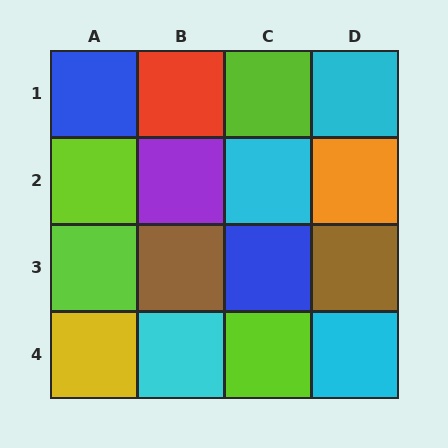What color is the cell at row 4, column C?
Lime.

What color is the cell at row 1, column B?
Red.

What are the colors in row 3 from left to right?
Lime, brown, blue, brown.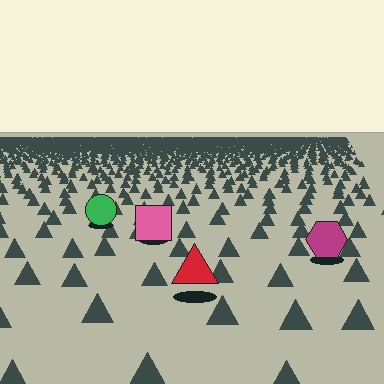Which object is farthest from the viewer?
The green circle is farthest from the viewer. It appears smaller and the ground texture around it is denser.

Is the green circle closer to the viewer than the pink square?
No. The pink square is closer — you can tell from the texture gradient: the ground texture is coarser near it.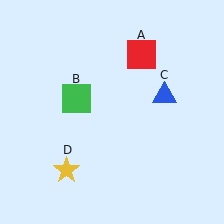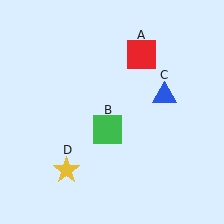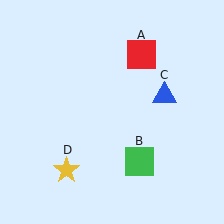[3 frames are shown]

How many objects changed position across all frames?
1 object changed position: green square (object B).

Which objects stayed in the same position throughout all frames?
Red square (object A) and blue triangle (object C) and yellow star (object D) remained stationary.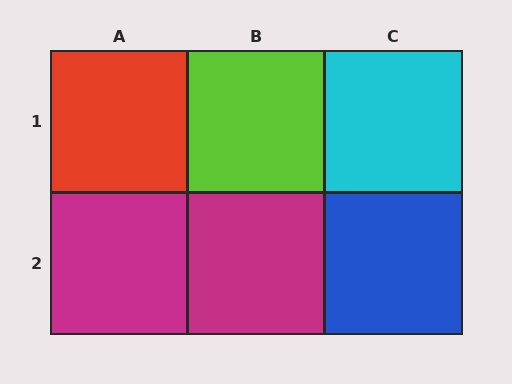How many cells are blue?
1 cell is blue.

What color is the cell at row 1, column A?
Red.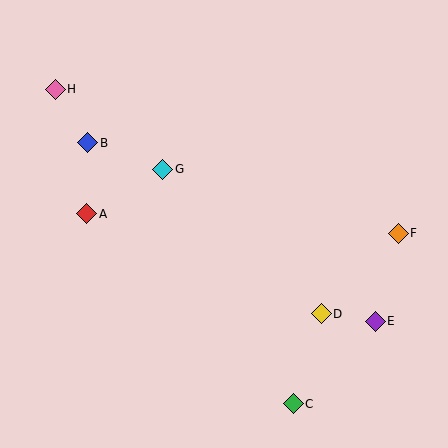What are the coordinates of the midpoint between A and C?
The midpoint between A and C is at (190, 309).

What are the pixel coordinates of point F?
Point F is at (398, 233).